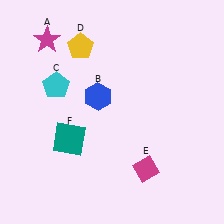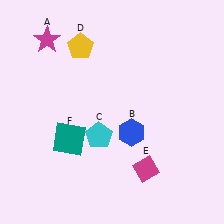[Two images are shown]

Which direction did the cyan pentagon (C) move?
The cyan pentagon (C) moved down.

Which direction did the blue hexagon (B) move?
The blue hexagon (B) moved down.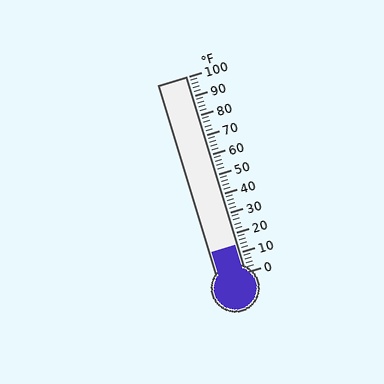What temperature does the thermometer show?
The thermometer shows approximately 14°F.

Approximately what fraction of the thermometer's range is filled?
The thermometer is filled to approximately 15% of its range.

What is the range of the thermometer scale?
The thermometer scale ranges from 0°F to 100°F.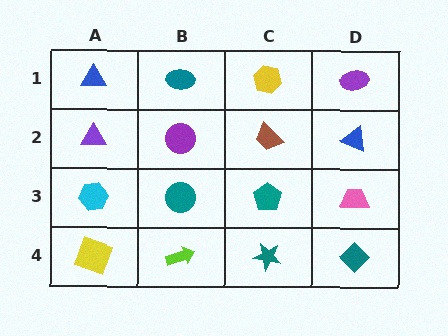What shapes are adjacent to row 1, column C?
A brown trapezoid (row 2, column C), a teal ellipse (row 1, column B), a purple ellipse (row 1, column D).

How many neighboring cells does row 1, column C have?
3.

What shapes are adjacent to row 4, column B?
A teal circle (row 3, column B), a yellow square (row 4, column A), a teal star (row 4, column C).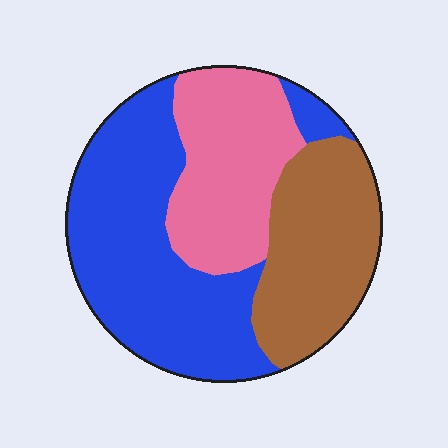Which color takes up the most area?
Blue, at roughly 45%.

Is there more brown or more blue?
Blue.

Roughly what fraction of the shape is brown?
Brown covers 27% of the shape.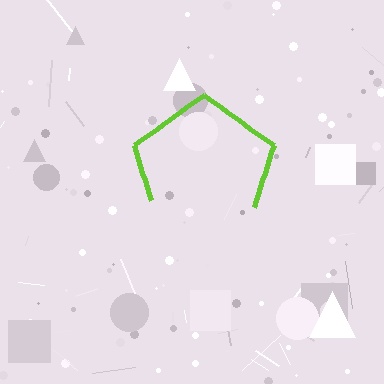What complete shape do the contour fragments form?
The contour fragments form a pentagon.